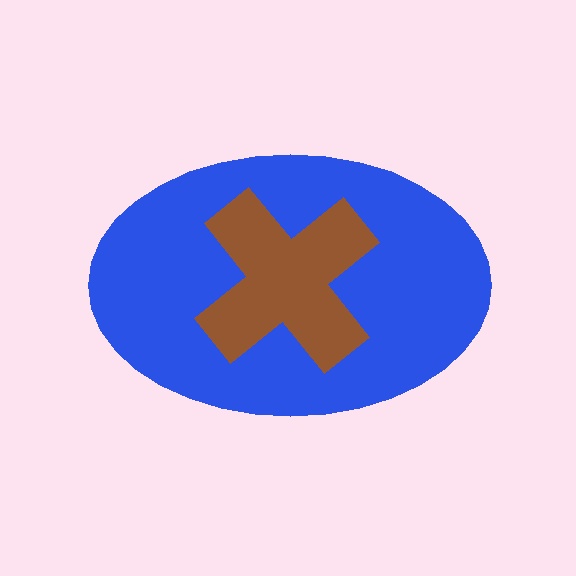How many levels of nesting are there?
2.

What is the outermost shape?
The blue ellipse.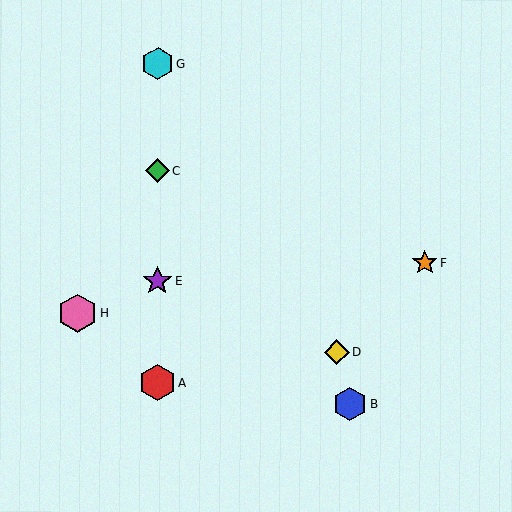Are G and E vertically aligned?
Yes, both are at x≈158.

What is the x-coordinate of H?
Object H is at x≈77.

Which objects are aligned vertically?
Objects A, C, E, G are aligned vertically.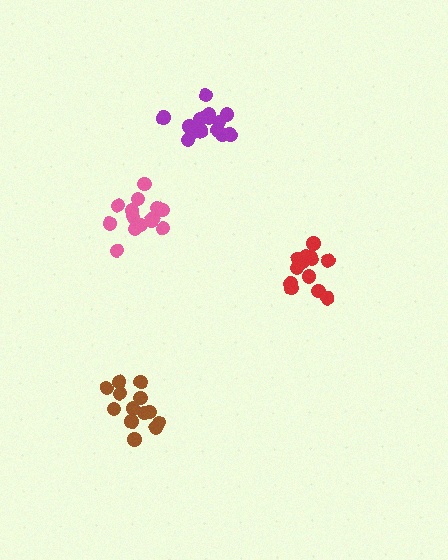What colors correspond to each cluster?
The clusters are colored: brown, red, purple, pink.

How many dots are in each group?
Group 1: 13 dots, Group 2: 13 dots, Group 3: 14 dots, Group 4: 14 dots (54 total).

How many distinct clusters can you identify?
There are 4 distinct clusters.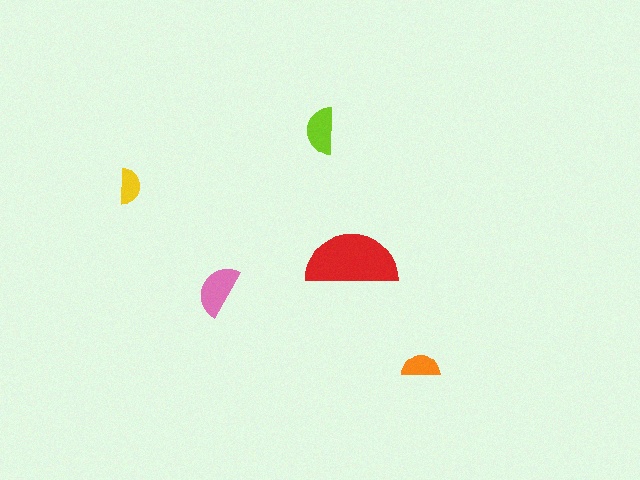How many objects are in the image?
There are 5 objects in the image.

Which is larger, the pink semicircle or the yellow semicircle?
The pink one.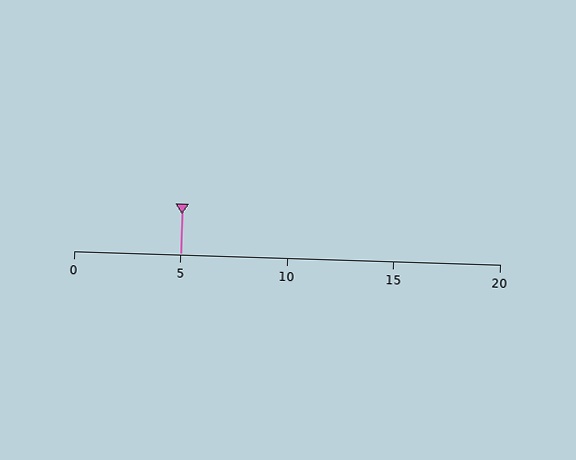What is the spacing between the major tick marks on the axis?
The major ticks are spaced 5 apart.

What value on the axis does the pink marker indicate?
The marker indicates approximately 5.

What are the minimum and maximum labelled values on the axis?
The axis runs from 0 to 20.